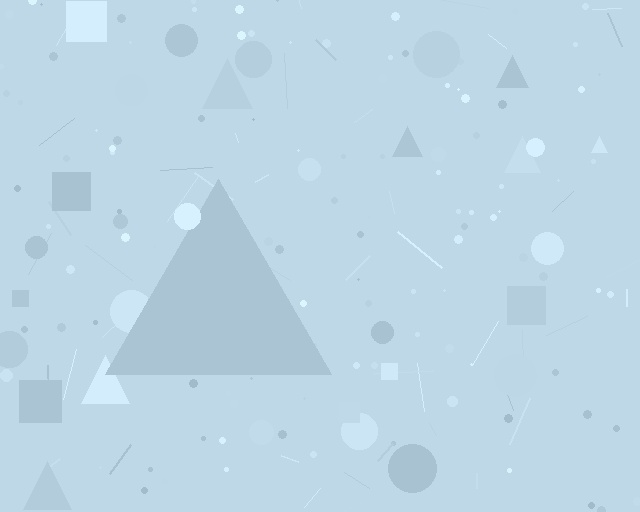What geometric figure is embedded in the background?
A triangle is embedded in the background.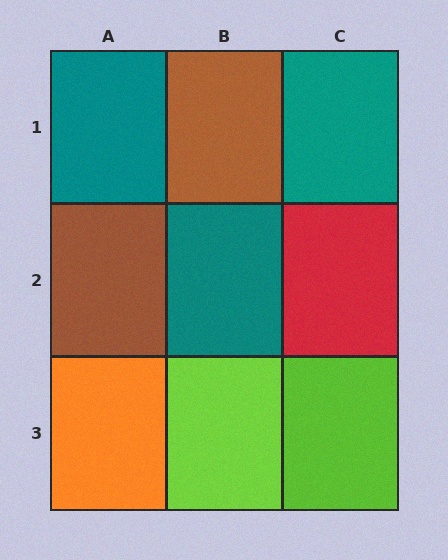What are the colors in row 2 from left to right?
Brown, teal, red.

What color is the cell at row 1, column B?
Brown.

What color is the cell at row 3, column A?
Orange.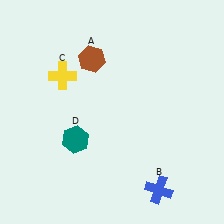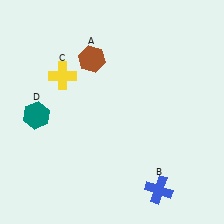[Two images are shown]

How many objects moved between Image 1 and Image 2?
1 object moved between the two images.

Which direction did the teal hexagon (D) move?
The teal hexagon (D) moved left.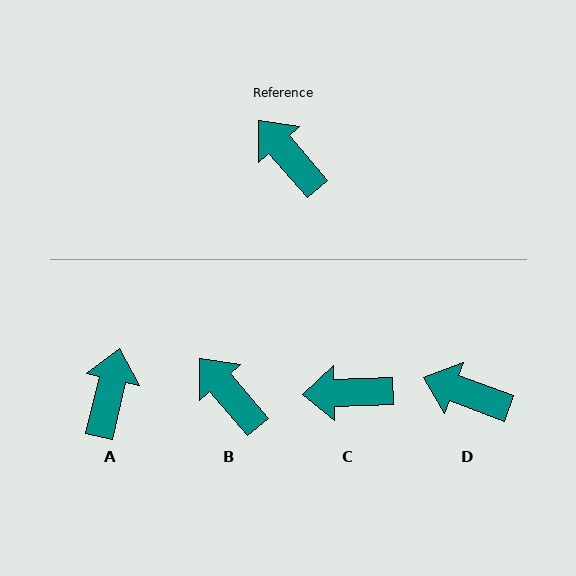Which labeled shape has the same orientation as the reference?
B.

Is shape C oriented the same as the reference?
No, it is off by about 51 degrees.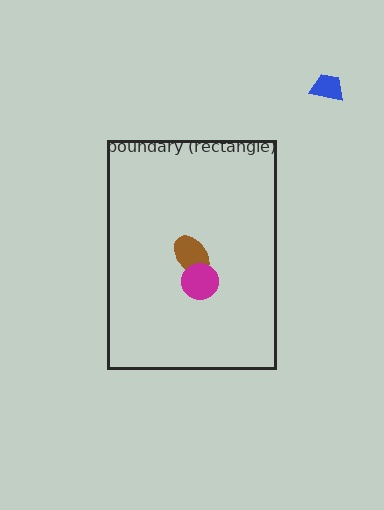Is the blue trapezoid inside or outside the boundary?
Outside.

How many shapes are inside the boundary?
2 inside, 1 outside.